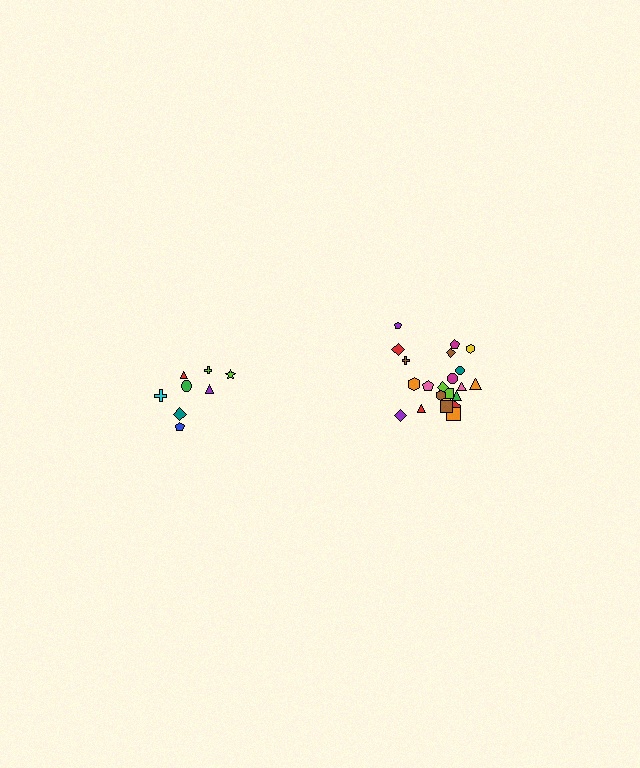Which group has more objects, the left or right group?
The right group.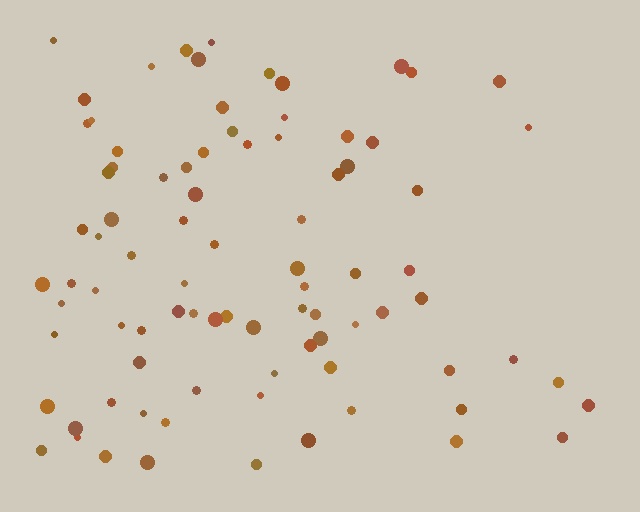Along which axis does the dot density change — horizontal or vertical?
Horizontal.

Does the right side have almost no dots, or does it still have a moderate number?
Still a moderate number, just noticeably fewer than the left.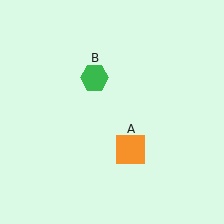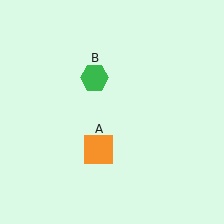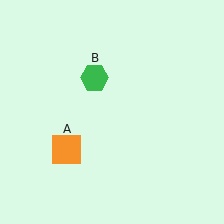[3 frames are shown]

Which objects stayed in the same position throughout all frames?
Green hexagon (object B) remained stationary.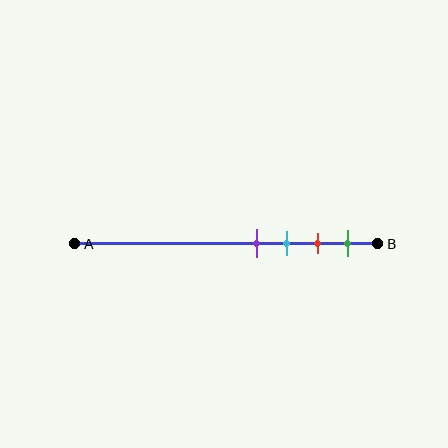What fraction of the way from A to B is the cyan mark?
The cyan mark is approximately 70% (0.7) of the way from A to B.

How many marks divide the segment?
There are 4 marks dividing the segment.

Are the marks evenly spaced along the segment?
Yes, the marks are approximately evenly spaced.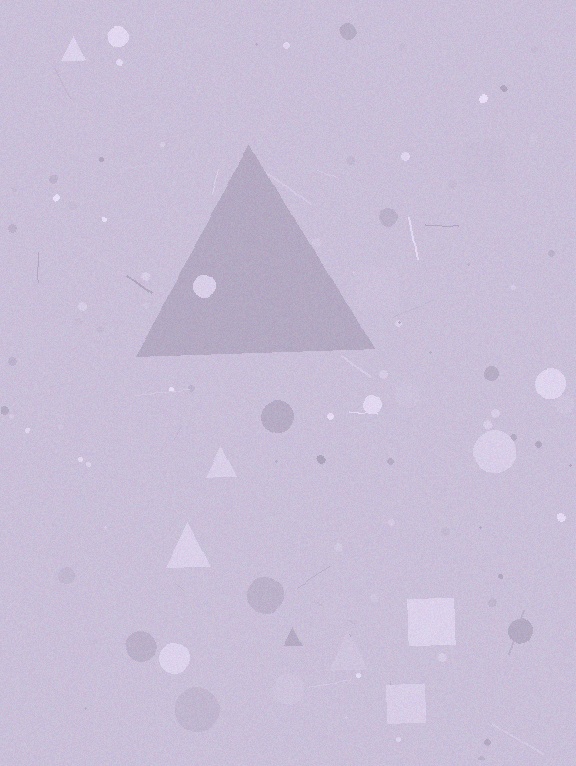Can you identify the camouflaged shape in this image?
The camouflaged shape is a triangle.